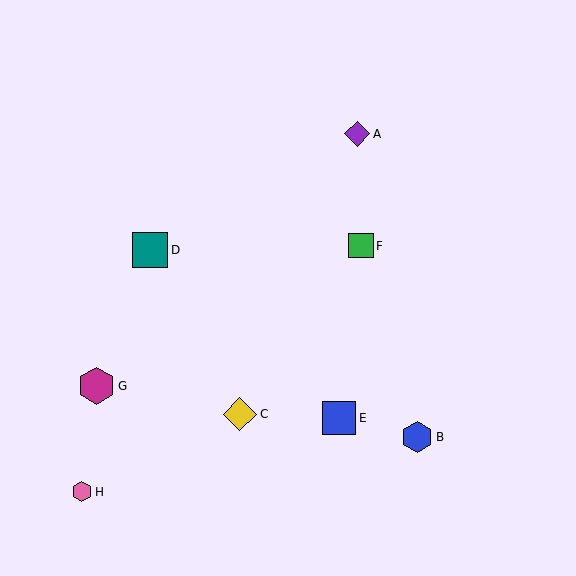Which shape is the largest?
The magenta hexagon (labeled G) is the largest.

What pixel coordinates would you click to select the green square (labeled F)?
Click at (361, 246) to select the green square F.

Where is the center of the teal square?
The center of the teal square is at (150, 250).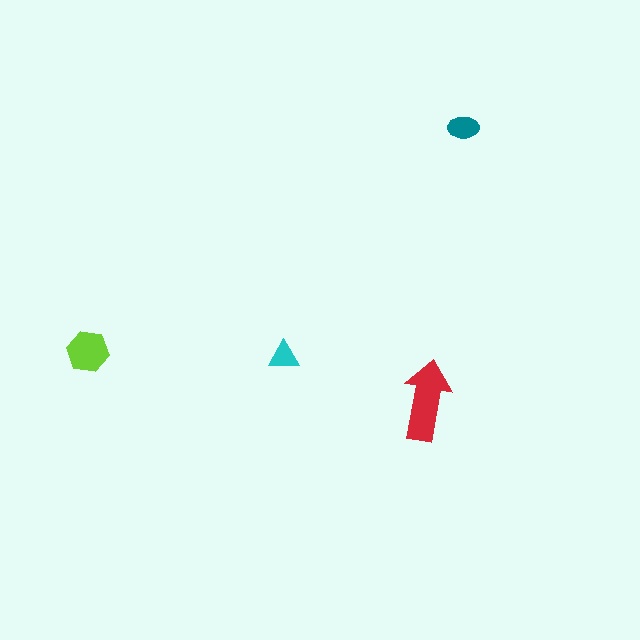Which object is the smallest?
The cyan triangle.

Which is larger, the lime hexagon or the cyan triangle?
The lime hexagon.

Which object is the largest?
The red arrow.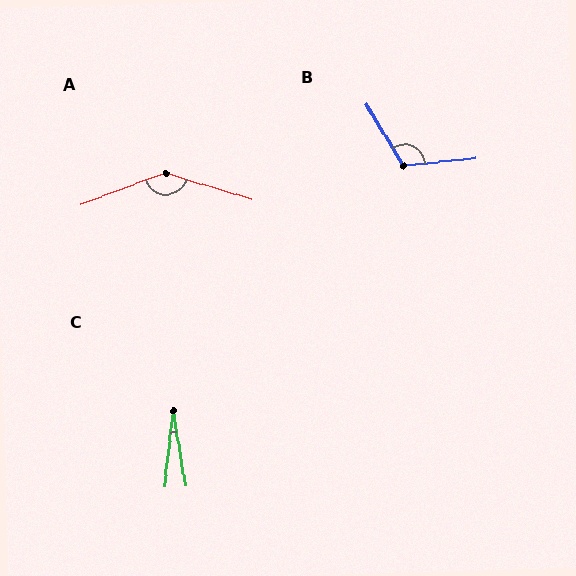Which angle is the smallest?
C, at approximately 16 degrees.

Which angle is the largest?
A, at approximately 143 degrees.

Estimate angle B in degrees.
Approximately 115 degrees.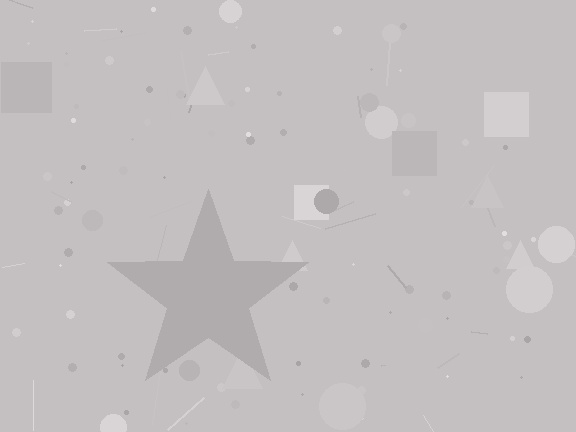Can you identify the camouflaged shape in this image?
The camouflaged shape is a star.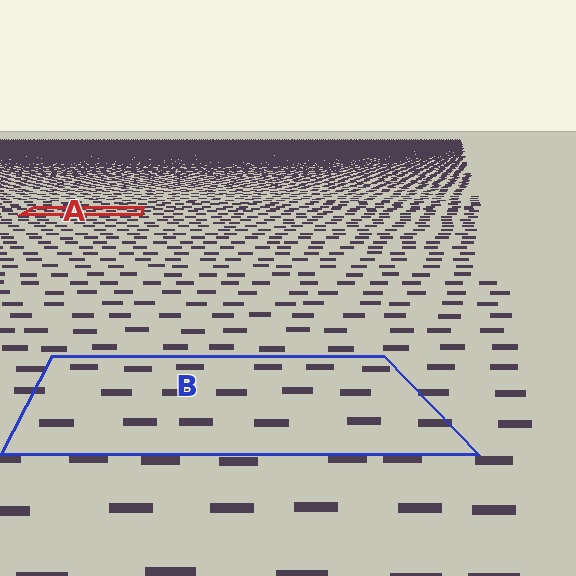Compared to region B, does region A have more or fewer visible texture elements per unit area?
Region A has more texture elements per unit area — they are packed more densely because it is farther away.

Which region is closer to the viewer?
Region B is closer. The texture elements there are larger and more spread out.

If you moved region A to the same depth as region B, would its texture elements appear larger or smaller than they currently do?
They would appear larger. At a closer depth, the same texture elements are projected at a bigger on-screen size.